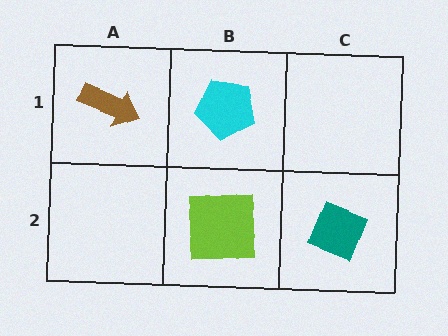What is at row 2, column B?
A lime square.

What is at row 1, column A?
A brown arrow.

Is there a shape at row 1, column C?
No, that cell is empty.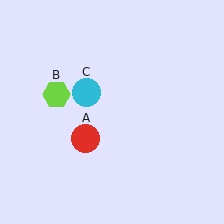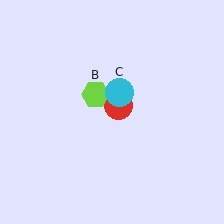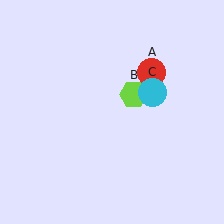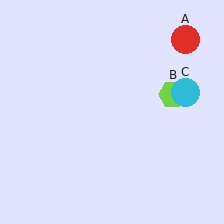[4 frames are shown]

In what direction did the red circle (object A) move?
The red circle (object A) moved up and to the right.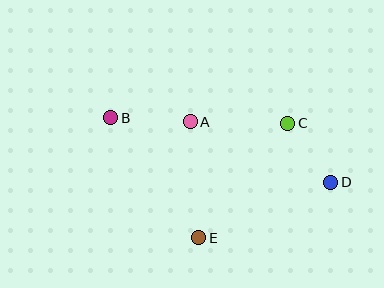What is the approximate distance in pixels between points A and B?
The distance between A and B is approximately 79 pixels.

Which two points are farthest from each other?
Points B and D are farthest from each other.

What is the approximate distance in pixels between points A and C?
The distance between A and C is approximately 98 pixels.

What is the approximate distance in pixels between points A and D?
The distance between A and D is approximately 153 pixels.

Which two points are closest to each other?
Points C and D are closest to each other.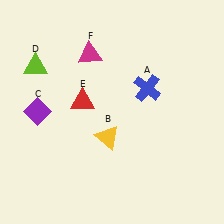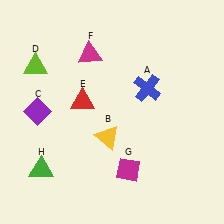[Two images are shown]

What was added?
A magenta diamond (G), a green triangle (H) were added in Image 2.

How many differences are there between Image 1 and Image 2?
There are 2 differences between the two images.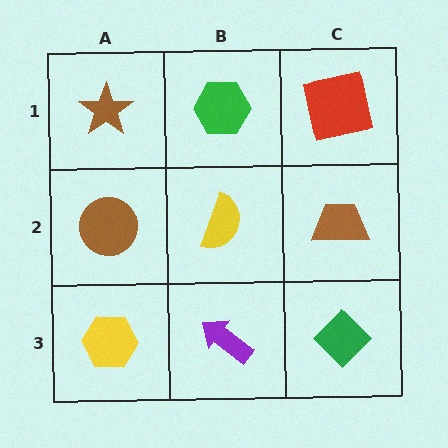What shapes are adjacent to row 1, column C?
A brown trapezoid (row 2, column C), a green hexagon (row 1, column B).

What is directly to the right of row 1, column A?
A green hexagon.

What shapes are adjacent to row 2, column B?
A green hexagon (row 1, column B), a purple arrow (row 3, column B), a brown circle (row 2, column A), a brown trapezoid (row 2, column C).